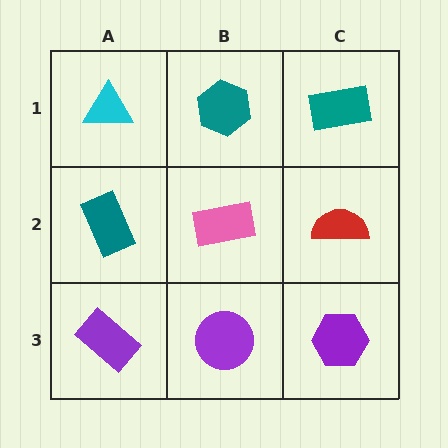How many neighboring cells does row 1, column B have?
3.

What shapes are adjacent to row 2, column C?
A teal rectangle (row 1, column C), a purple hexagon (row 3, column C), a pink rectangle (row 2, column B).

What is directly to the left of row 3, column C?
A purple circle.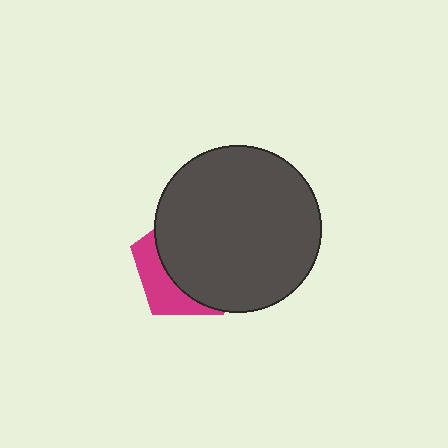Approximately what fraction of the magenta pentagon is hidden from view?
Roughly 69% of the magenta pentagon is hidden behind the dark gray circle.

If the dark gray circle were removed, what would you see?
You would see the complete magenta pentagon.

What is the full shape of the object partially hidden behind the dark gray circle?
The partially hidden object is a magenta pentagon.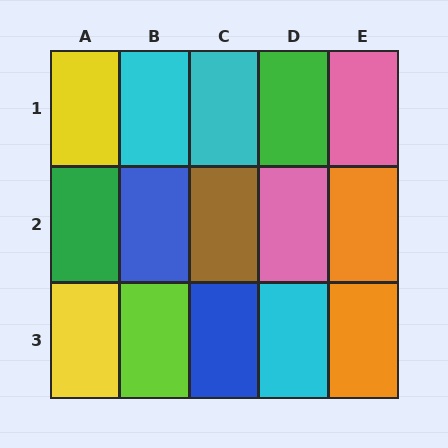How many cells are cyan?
3 cells are cyan.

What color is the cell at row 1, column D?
Green.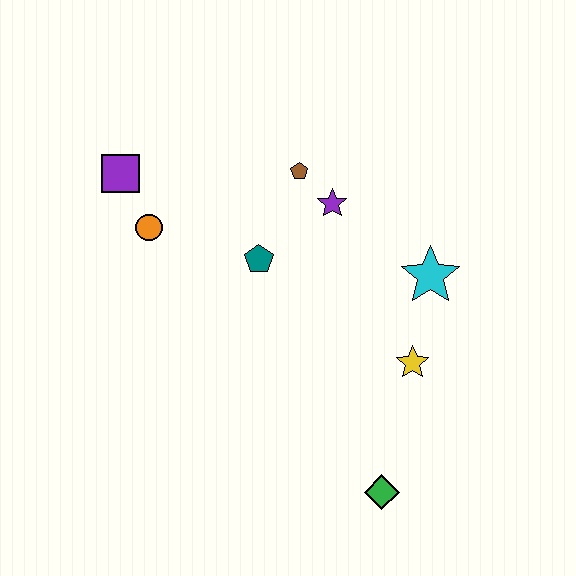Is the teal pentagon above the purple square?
No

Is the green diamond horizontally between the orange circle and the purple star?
No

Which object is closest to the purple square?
The orange circle is closest to the purple square.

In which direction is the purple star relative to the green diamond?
The purple star is above the green diamond.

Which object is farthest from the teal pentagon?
The green diamond is farthest from the teal pentagon.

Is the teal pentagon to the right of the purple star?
No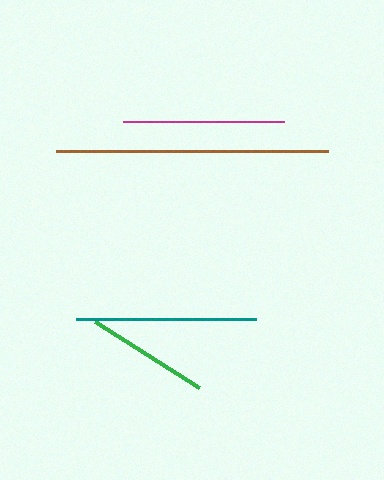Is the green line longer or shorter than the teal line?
The teal line is longer than the green line.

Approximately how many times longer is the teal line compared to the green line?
The teal line is approximately 1.5 times the length of the green line.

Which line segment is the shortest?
The green line is the shortest at approximately 123 pixels.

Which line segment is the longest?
The brown line is the longest at approximately 272 pixels.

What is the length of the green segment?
The green segment is approximately 123 pixels long.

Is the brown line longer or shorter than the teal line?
The brown line is longer than the teal line.